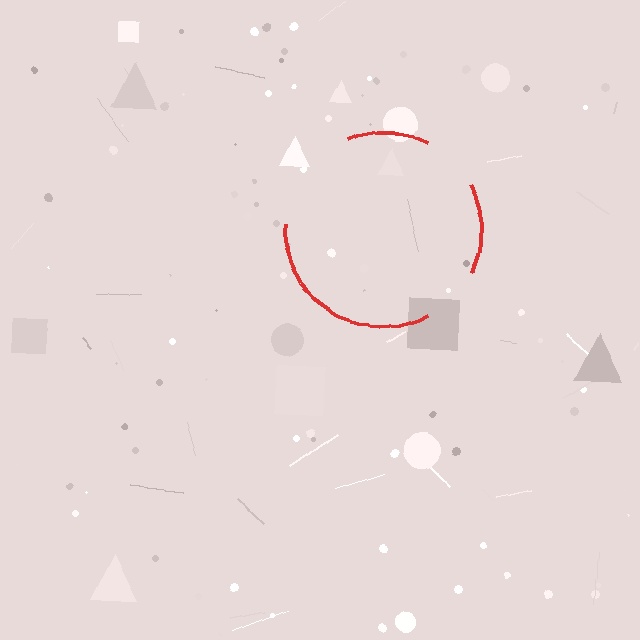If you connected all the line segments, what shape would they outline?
They would outline a circle.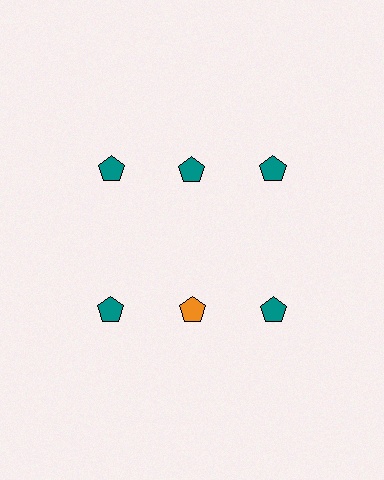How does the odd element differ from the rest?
It has a different color: orange instead of teal.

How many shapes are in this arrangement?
There are 6 shapes arranged in a grid pattern.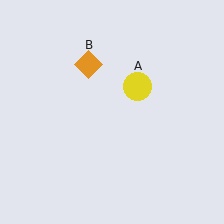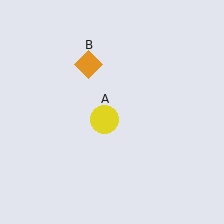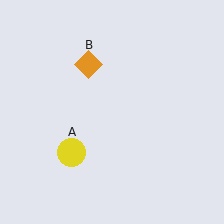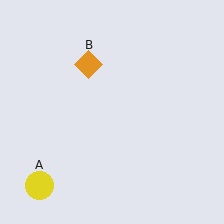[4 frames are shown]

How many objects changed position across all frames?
1 object changed position: yellow circle (object A).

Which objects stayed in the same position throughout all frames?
Orange diamond (object B) remained stationary.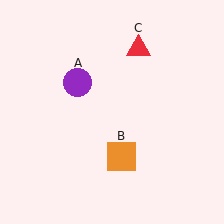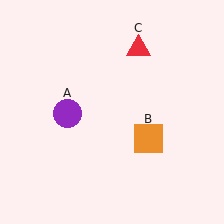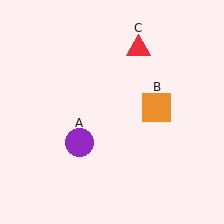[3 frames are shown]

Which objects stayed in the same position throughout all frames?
Red triangle (object C) remained stationary.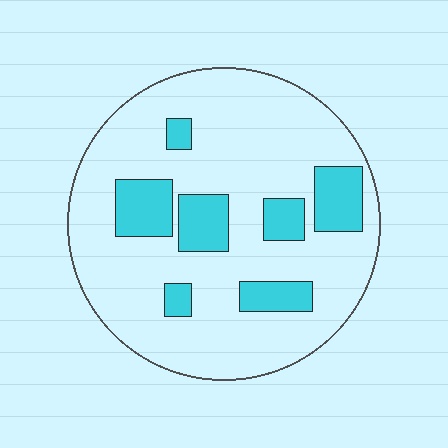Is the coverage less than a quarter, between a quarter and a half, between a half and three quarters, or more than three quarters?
Less than a quarter.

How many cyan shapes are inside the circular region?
7.